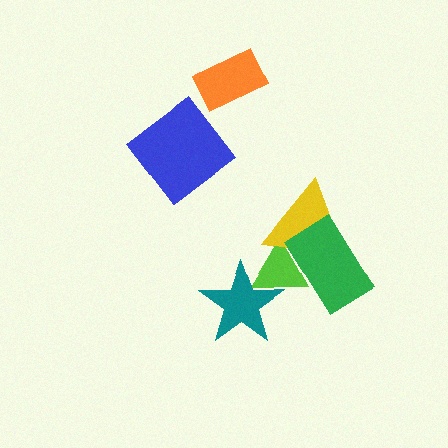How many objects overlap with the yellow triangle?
2 objects overlap with the yellow triangle.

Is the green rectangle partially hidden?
No, no other shape covers it.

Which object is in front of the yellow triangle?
The green rectangle is in front of the yellow triangle.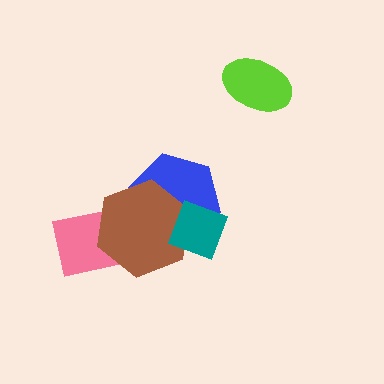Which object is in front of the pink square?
The brown hexagon is in front of the pink square.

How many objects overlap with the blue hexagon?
2 objects overlap with the blue hexagon.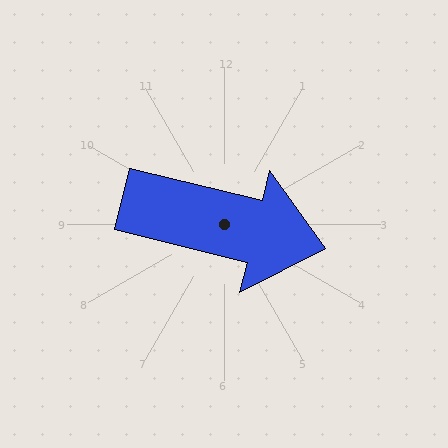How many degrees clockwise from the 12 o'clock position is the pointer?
Approximately 104 degrees.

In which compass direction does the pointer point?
East.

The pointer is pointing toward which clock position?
Roughly 3 o'clock.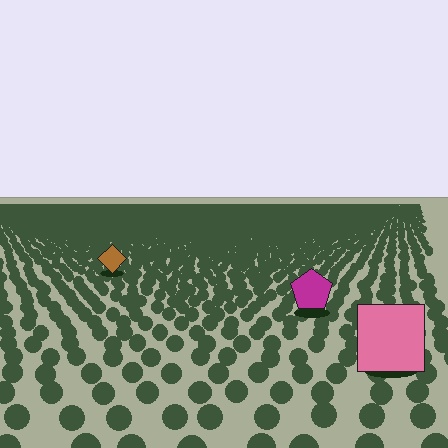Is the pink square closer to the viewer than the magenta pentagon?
Yes. The pink square is closer — you can tell from the texture gradient: the ground texture is coarser near it.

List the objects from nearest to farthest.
From nearest to farthest: the pink square, the magenta pentagon, the brown diamond.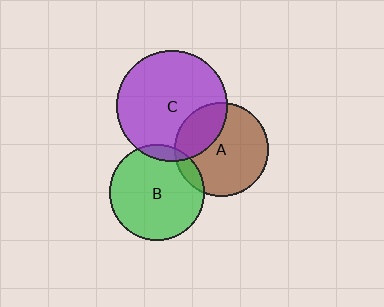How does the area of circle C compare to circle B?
Approximately 1.3 times.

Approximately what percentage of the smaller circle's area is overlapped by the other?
Approximately 10%.